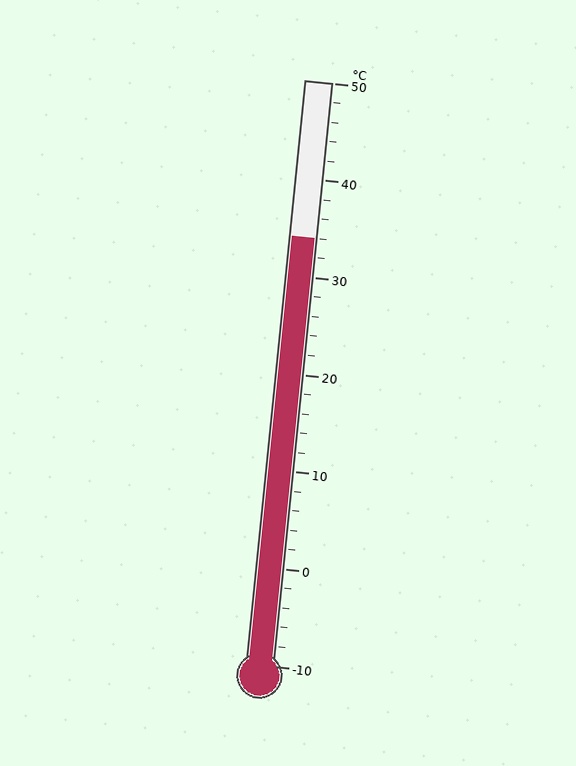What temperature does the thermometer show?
The thermometer shows approximately 34°C.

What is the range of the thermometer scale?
The thermometer scale ranges from -10°C to 50°C.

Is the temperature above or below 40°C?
The temperature is below 40°C.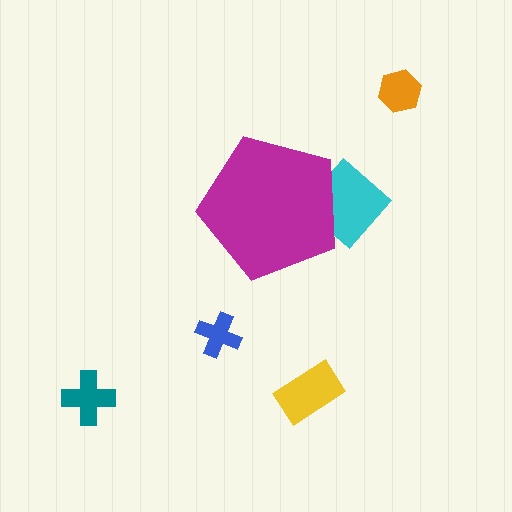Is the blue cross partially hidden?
No, the blue cross is fully visible.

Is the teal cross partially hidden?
No, the teal cross is fully visible.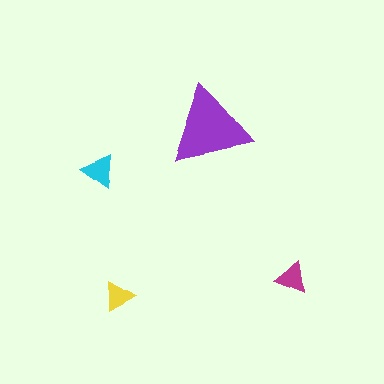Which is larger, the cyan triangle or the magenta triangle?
The cyan one.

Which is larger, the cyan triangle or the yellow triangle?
The cyan one.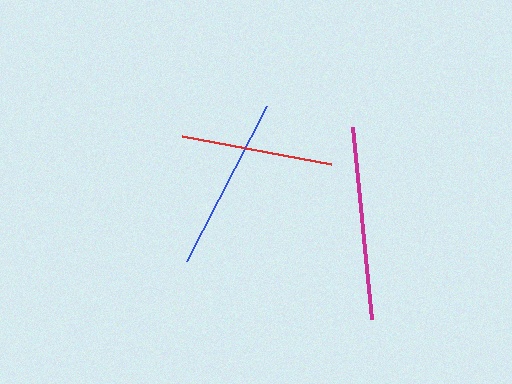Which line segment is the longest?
The magenta line is the longest at approximately 193 pixels.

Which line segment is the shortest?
The red line is the shortest at approximately 152 pixels.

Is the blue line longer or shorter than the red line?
The blue line is longer than the red line.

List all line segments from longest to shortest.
From longest to shortest: magenta, blue, red.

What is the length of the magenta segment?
The magenta segment is approximately 193 pixels long.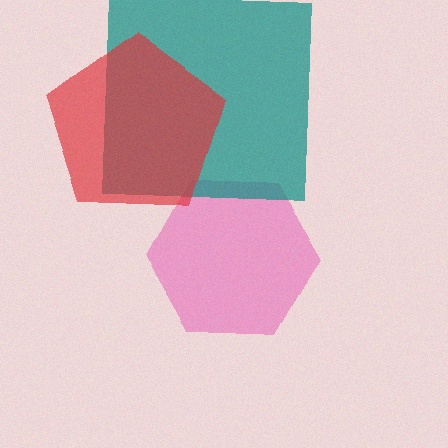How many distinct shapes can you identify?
There are 3 distinct shapes: a pink hexagon, a teal square, a red pentagon.